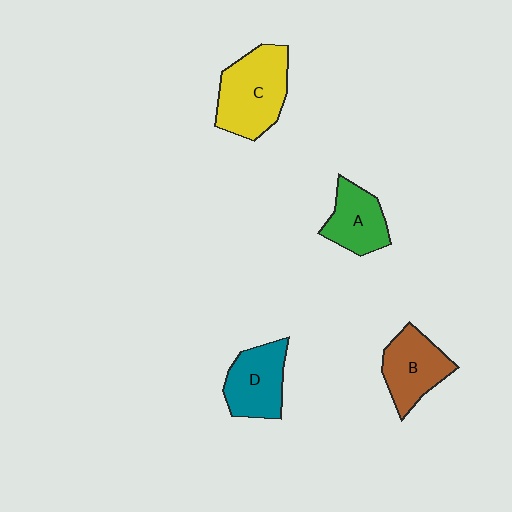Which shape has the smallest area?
Shape A (green).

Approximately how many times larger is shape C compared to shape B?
Approximately 1.3 times.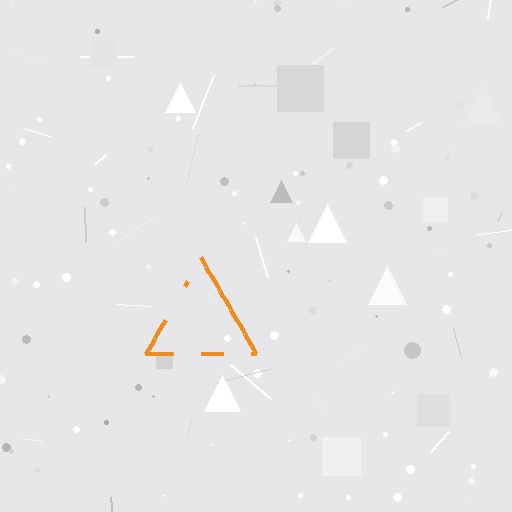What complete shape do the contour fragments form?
The contour fragments form a triangle.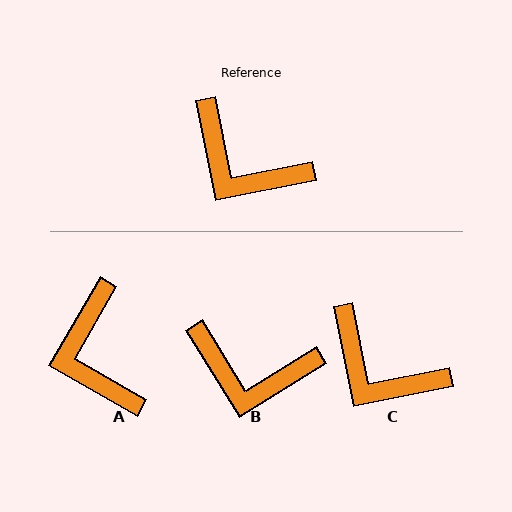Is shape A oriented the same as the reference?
No, it is off by about 41 degrees.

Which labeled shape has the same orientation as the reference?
C.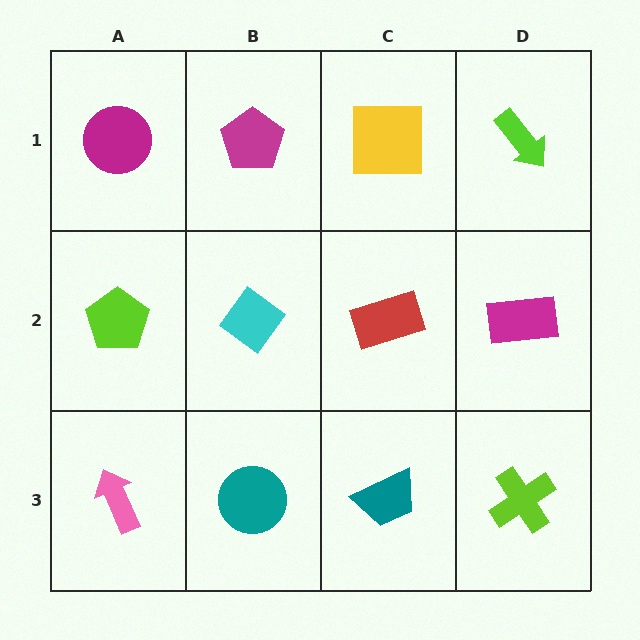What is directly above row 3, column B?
A cyan diamond.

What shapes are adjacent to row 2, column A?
A magenta circle (row 1, column A), a pink arrow (row 3, column A), a cyan diamond (row 2, column B).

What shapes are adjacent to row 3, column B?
A cyan diamond (row 2, column B), a pink arrow (row 3, column A), a teal trapezoid (row 3, column C).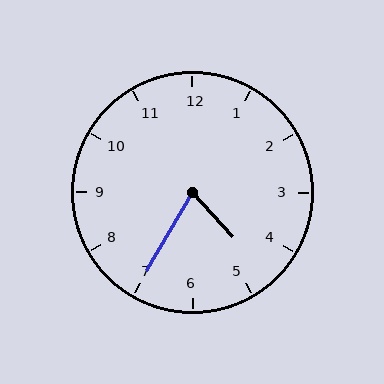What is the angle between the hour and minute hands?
Approximately 72 degrees.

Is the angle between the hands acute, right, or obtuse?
It is acute.